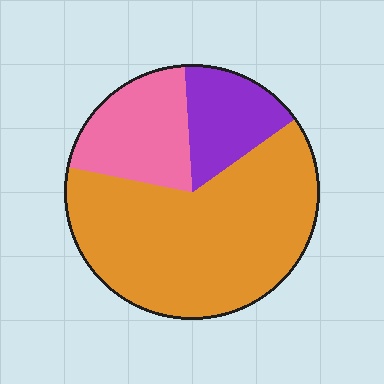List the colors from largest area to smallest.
From largest to smallest: orange, pink, purple.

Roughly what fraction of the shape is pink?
Pink covers 21% of the shape.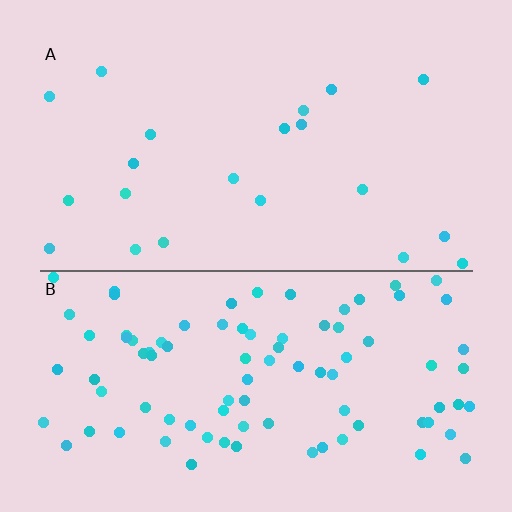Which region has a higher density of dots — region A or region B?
B (the bottom).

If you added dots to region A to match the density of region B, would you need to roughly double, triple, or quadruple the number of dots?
Approximately quadruple.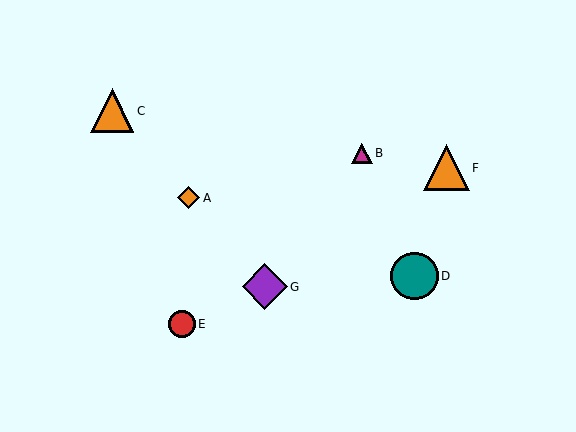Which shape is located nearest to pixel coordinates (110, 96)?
The orange triangle (labeled C) at (112, 111) is nearest to that location.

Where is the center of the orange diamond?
The center of the orange diamond is at (189, 198).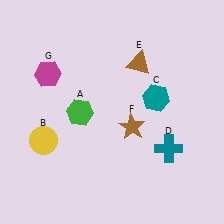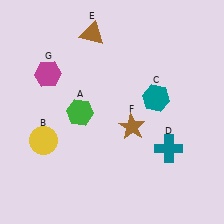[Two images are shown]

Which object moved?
The brown triangle (E) moved left.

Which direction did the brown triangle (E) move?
The brown triangle (E) moved left.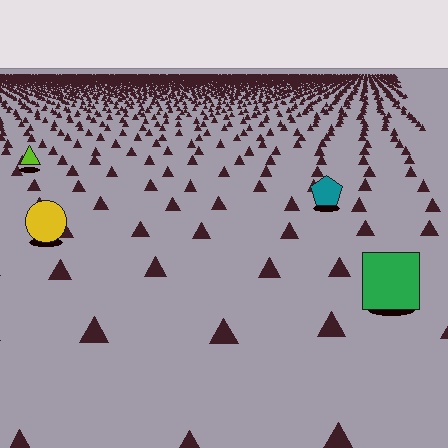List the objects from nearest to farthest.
From nearest to farthest: the green square, the yellow circle, the teal pentagon, the lime triangle.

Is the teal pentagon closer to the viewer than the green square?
No. The green square is closer — you can tell from the texture gradient: the ground texture is coarser near it.